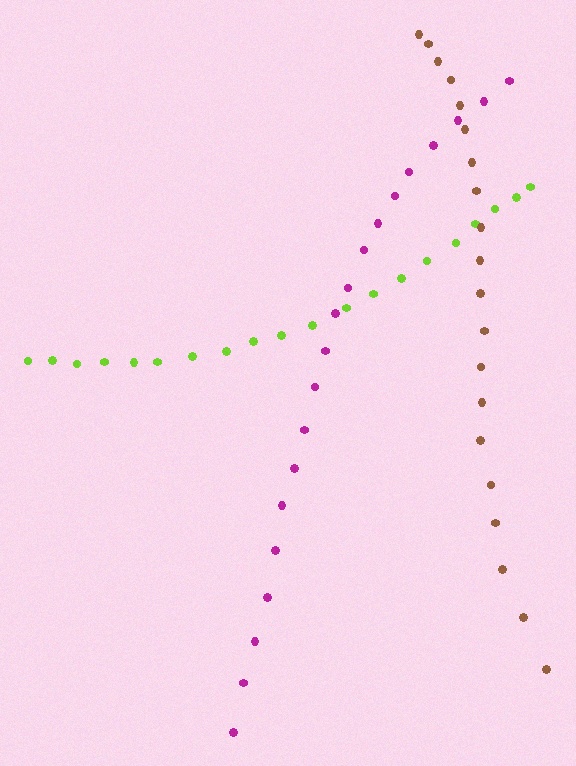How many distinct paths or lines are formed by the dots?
There are 3 distinct paths.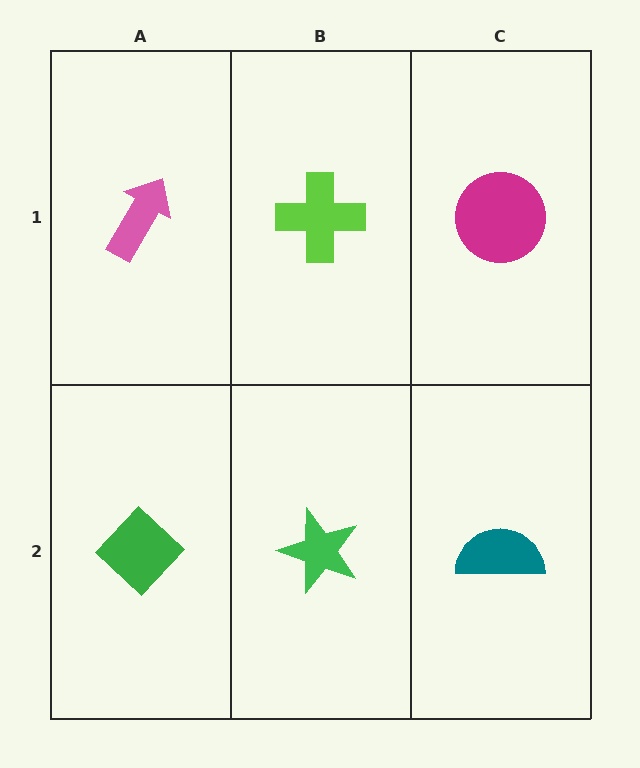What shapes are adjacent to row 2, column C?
A magenta circle (row 1, column C), a green star (row 2, column B).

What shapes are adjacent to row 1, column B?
A green star (row 2, column B), a pink arrow (row 1, column A), a magenta circle (row 1, column C).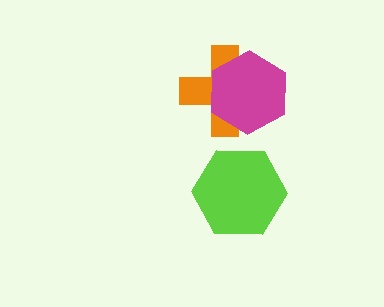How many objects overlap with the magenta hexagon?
1 object overlaps with the magenta hexagon.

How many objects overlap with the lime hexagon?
0 objects overlap with the lime hexagon.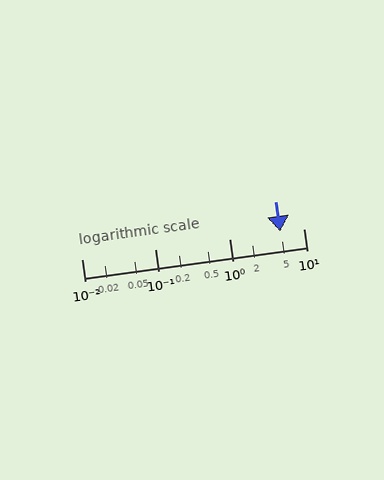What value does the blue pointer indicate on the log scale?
The pointer indicates approximately 4.9.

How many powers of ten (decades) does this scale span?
The scale spans 3 decades, from 0.01 to 10.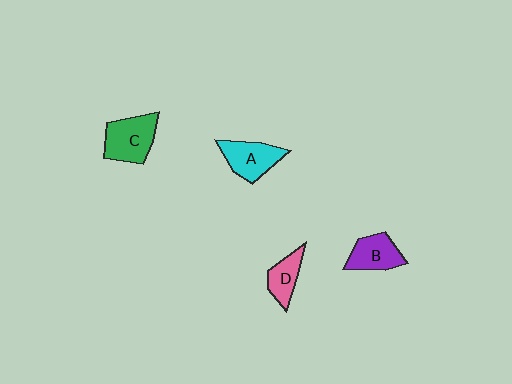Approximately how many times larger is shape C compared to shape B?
Approximately 1.3 times.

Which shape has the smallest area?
Shape D (pink).